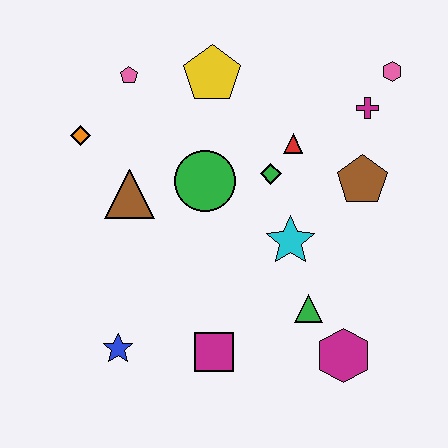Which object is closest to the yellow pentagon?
The pink pentagon is closest to the yellow pentagon.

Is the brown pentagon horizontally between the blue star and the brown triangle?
No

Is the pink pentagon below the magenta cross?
No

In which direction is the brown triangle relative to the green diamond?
The brown triangle is to the left of the green diamond.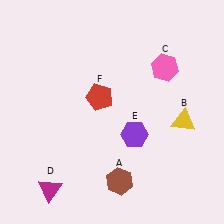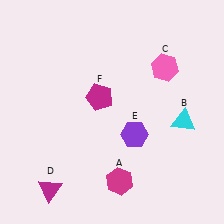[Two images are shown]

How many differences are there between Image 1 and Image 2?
There are 3 differences between the two images.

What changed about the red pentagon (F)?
In Image 1, F is red. In Image 2, it changed to magenta.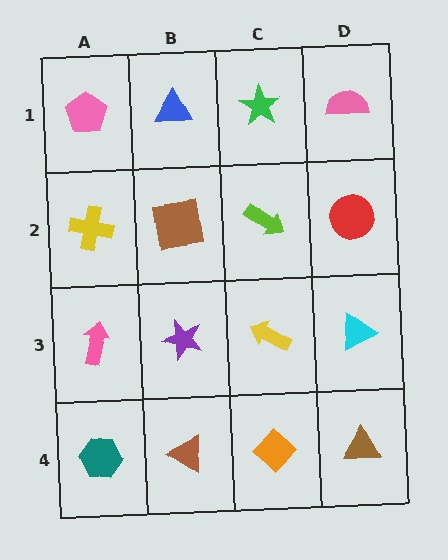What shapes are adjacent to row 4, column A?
A pink arrow (row 3, column A), a brown triangle (row 4, column B).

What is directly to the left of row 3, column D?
A yellow arrow.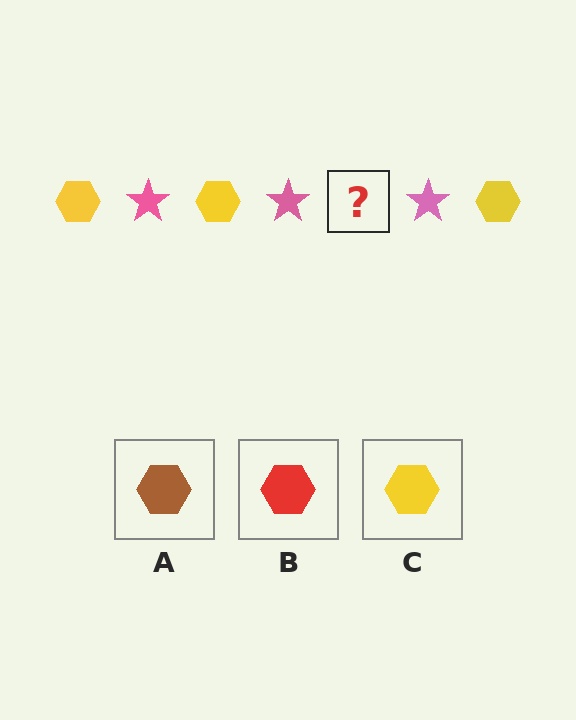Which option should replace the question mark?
Option C.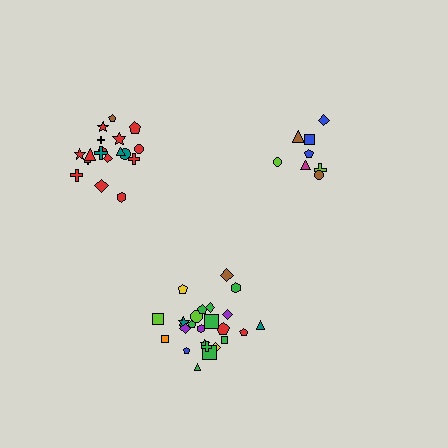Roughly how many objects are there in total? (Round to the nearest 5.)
Roughly 50 objects in total.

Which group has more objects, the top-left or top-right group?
The top-left group.